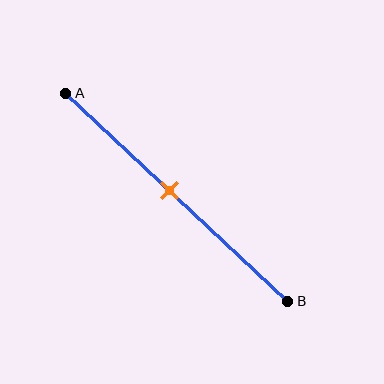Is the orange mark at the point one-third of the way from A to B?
No, the mark is at about 45% from A, not at the 33% one-third point.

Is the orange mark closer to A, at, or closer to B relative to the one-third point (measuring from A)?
The orange mark is closer to point B than the one-third point of segment AB.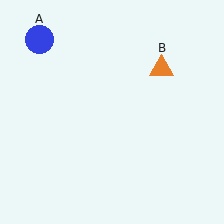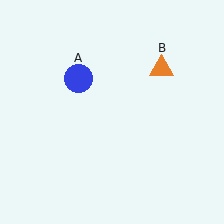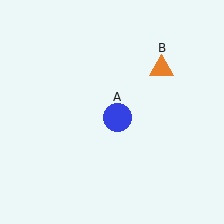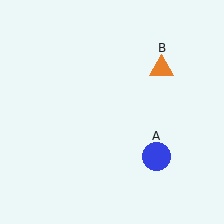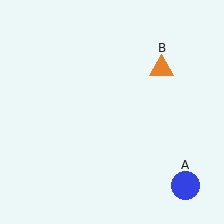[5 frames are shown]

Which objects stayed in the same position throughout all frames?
Orange triangle (object B) remained stationary.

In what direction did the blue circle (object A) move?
The blue circle (object A) moved down and to the right.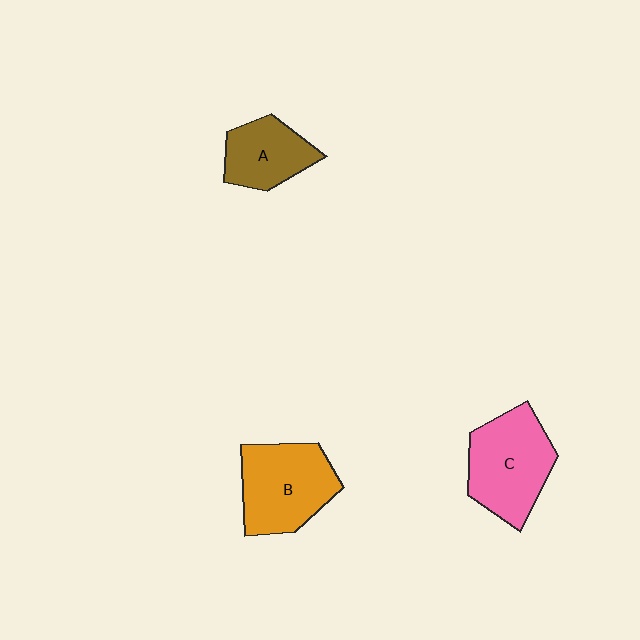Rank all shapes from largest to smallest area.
From largest to smallest: C (pink), B (orange), A (brown).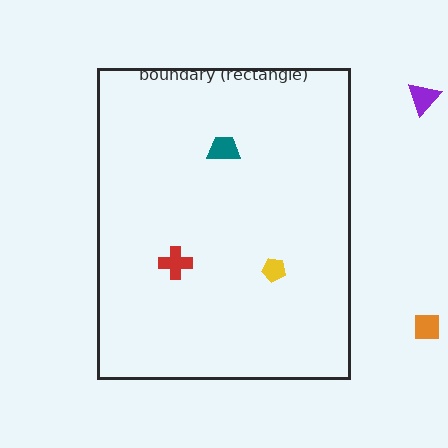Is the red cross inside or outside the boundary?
Inside.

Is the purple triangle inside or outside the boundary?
Outside.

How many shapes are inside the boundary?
3 inside, 2 outside.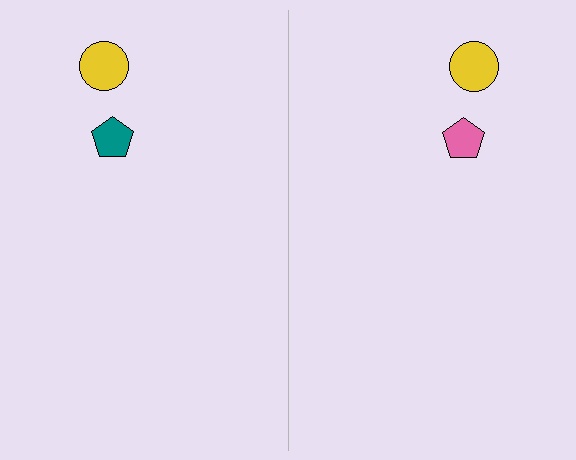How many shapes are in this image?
There are 4 shapes in this image.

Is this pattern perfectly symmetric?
No, the pattern is not perfectly symmetric. The pink pentagon on the right side breaks the symmetry — its mirror counterpart is teal.